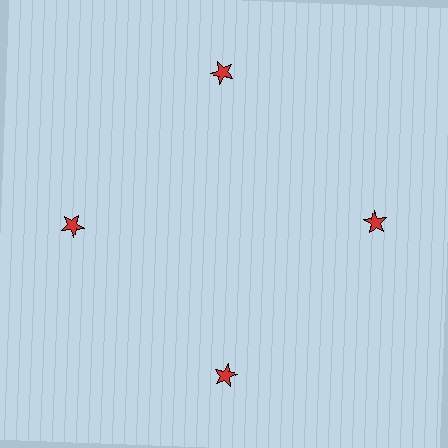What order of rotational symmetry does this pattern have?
This pattern has 4-fold rotational symmetry.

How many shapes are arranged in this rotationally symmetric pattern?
There are 4 shapes, arranged in 4 groups of 1.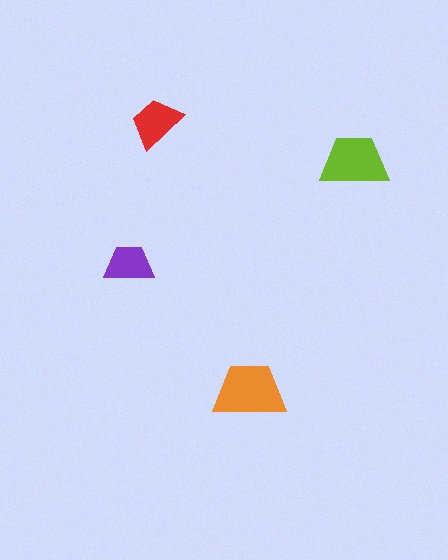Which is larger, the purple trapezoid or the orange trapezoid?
The orange one.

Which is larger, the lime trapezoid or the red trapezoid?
The lime one.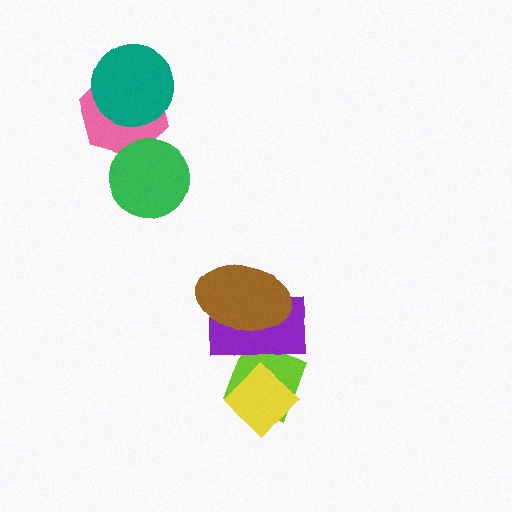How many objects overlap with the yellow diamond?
2 objects overlap with the yellow diamond.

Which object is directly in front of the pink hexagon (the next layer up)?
The teal circle is directly in front of the pink hexagon.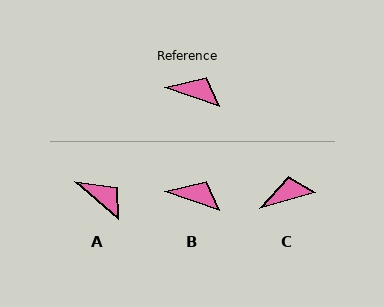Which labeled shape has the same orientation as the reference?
B.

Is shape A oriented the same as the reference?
No, it is off by about 22 degrees.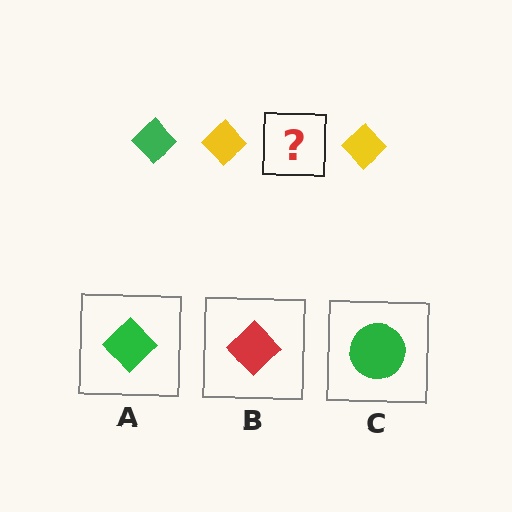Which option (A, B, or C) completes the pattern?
A.